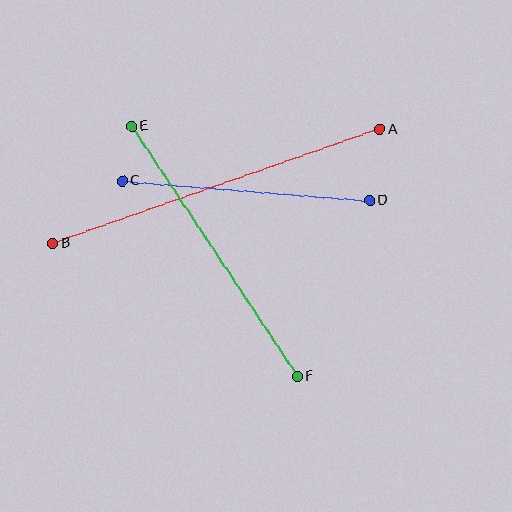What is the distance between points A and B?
The distance is approximately 346 pixels.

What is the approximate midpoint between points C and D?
The midpoint is at approximately (246, 191) pixels.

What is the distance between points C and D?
The distance is approximately 248 pixels.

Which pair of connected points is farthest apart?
Points A and B are farthest apart.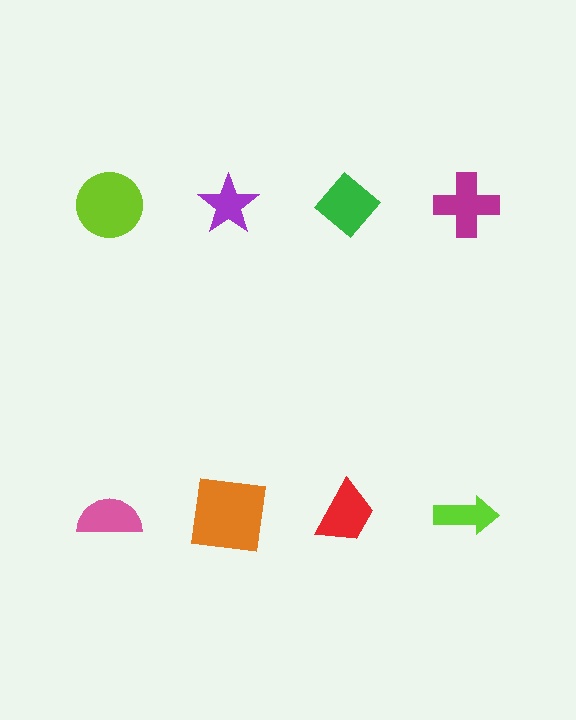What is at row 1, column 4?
A magenta cross.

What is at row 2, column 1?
A pink semicircle.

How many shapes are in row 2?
4 shapes.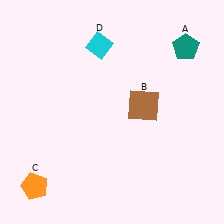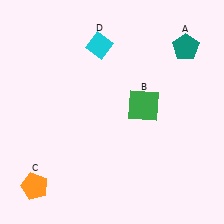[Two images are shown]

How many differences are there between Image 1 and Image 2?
There is 1 difference between the two images.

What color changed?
The square (B) changed from brown in Image 1 to green in Image 2.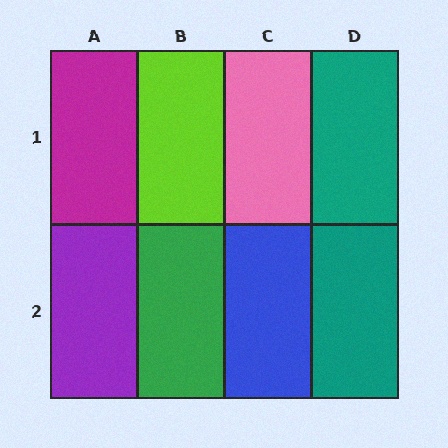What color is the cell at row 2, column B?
Green.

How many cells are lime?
1 cell is lime.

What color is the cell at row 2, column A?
Purple.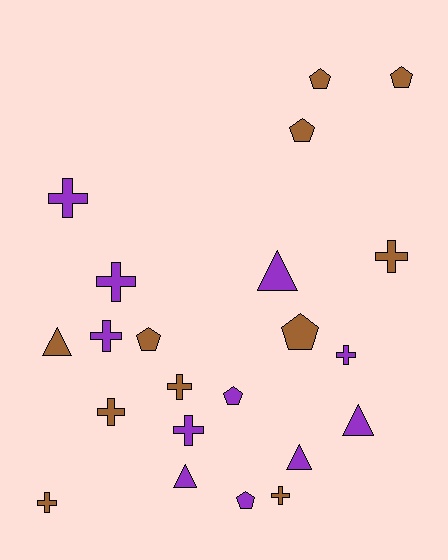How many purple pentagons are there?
There are 2 purple pentagons.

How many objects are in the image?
There are 22 objects.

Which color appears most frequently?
Brown, with 11 objects.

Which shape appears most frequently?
Cross, with 10 objects.